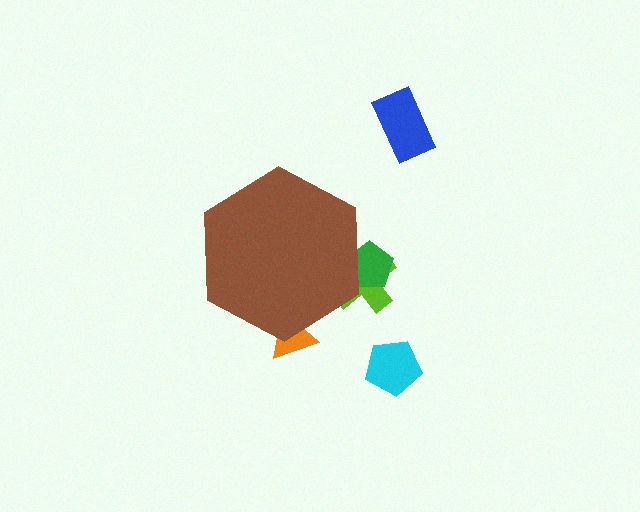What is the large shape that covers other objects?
A brown hexagon.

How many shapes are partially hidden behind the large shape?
3 shapes are partially hidden.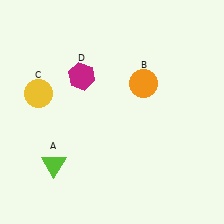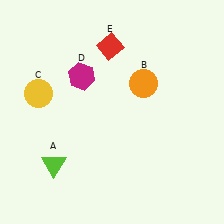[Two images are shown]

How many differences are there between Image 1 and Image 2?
There is 1 difference between the two images.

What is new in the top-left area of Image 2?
A red diamond (E) was added in the top-left area of Image 2.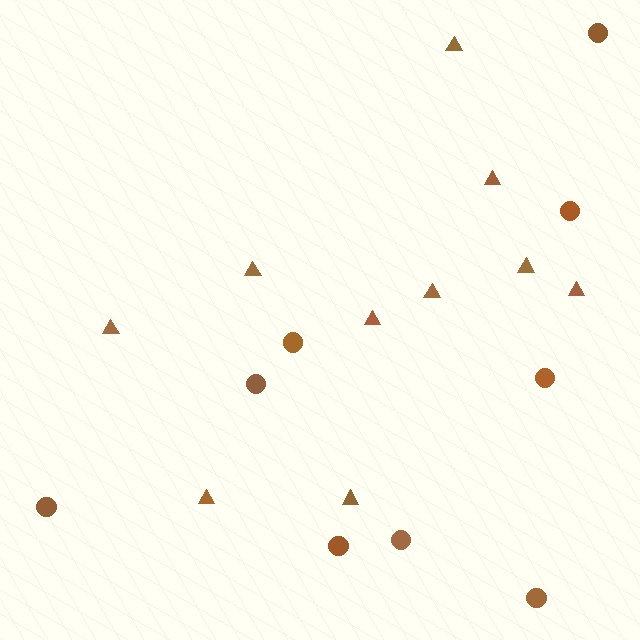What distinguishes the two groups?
There are 2 groups: one group of circles (9) and one group of triangles (10).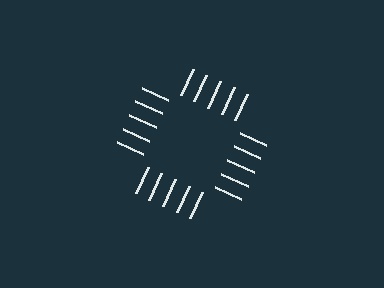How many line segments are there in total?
20 — 5 along each of the 4 edges.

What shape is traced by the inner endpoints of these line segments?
An illusory square — the line segments terminate on its edges but no continuous stroke is drawn.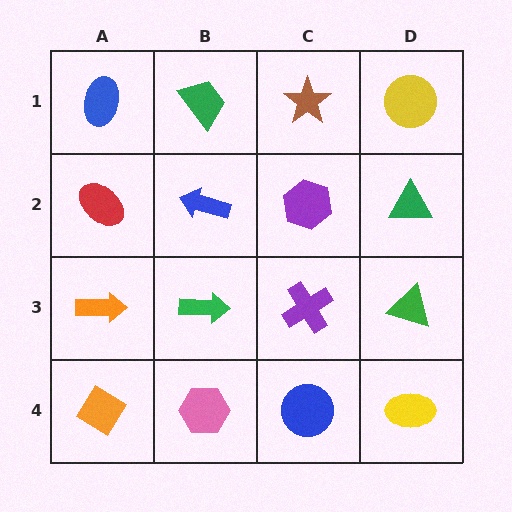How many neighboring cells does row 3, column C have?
4.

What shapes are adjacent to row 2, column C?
A brown star (row 1, column C), a purple cross (row 3, column C), a blue arrow (row 2, column B), a green triangle (row 2, column D).